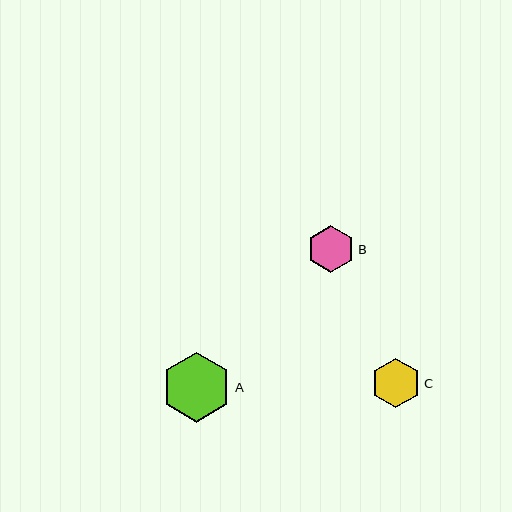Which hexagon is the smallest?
Hexagon B is the smallest with a size of approximately 48 pixels.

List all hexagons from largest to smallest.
From largest to smallest: A, C, B.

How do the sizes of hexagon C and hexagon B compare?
Hexagon C and hexagon B are approximately the same size.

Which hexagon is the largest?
Hexagon A is the largest with a size of approximately 70 pixels.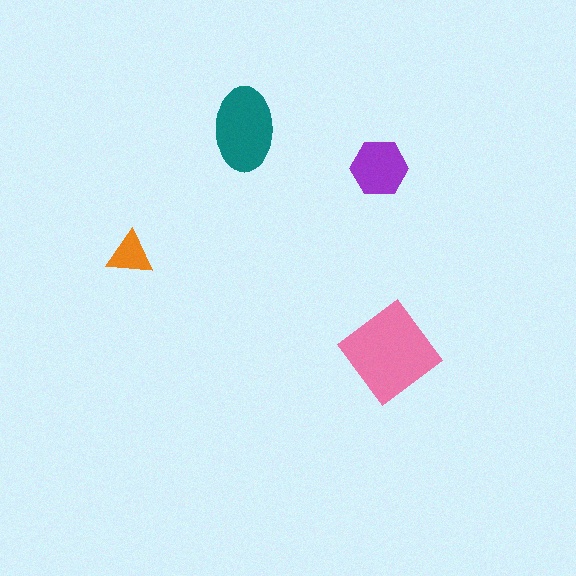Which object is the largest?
The pink diamond.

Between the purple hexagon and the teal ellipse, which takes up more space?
The teal ellipse.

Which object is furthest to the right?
The pink diamond is rightmost.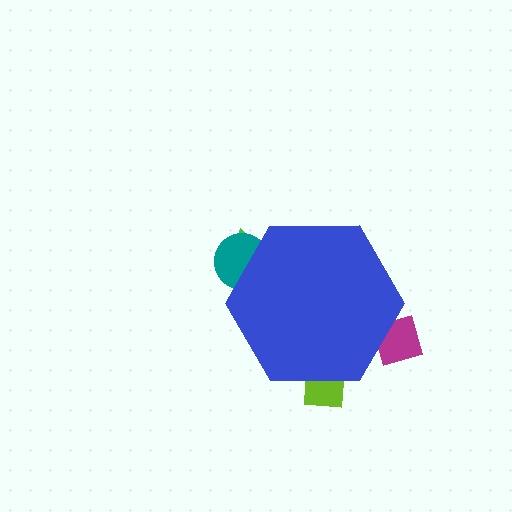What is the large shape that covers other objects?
A blue hexagon.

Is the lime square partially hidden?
Yes, the lime square is partially hidden behind the blue hexagon.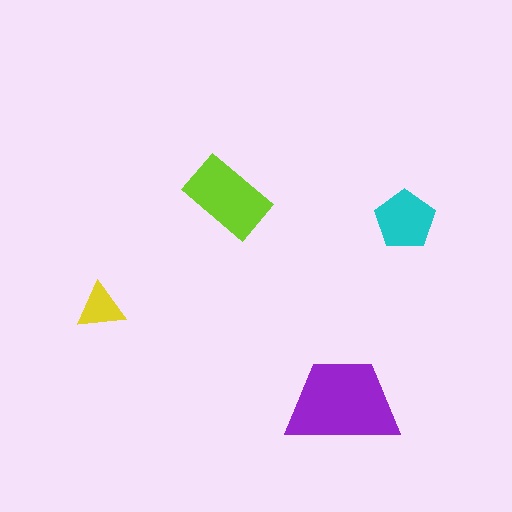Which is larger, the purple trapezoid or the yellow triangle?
The purple trapezoid.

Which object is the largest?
The purple trapezoid.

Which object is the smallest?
The yellow triangle.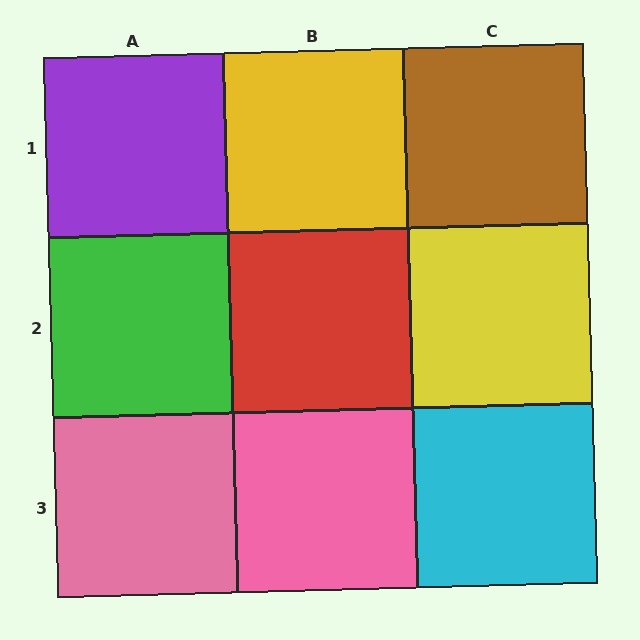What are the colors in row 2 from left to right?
Green, red, yellow.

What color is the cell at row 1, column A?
Purple.